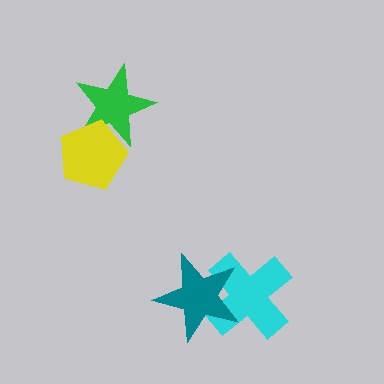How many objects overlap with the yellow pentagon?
1 object overlaps with the yellow pentagon.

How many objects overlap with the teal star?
1 object overlaps with the teal star.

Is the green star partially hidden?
Yes, it is partially covered by another shape.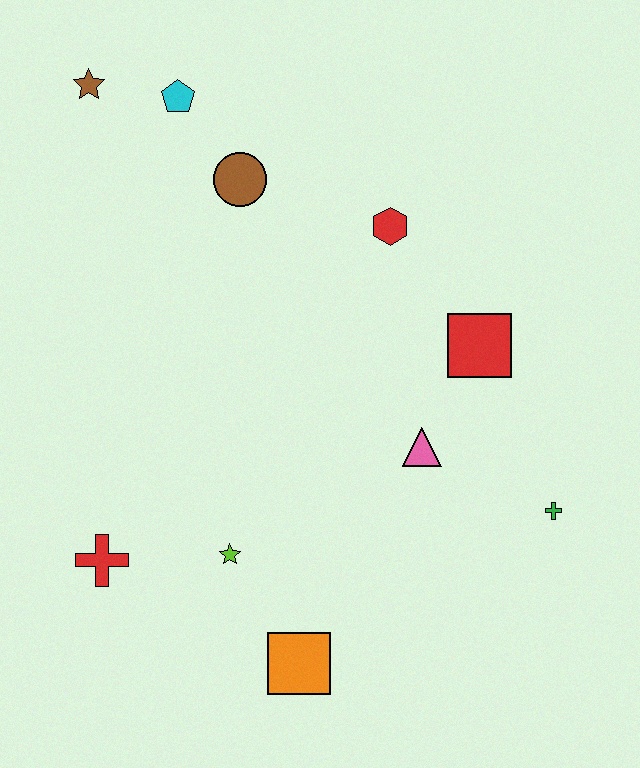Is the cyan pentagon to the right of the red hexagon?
No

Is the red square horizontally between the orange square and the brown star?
No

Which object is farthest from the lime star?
The brown star is farthest from the lime star.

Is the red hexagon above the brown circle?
No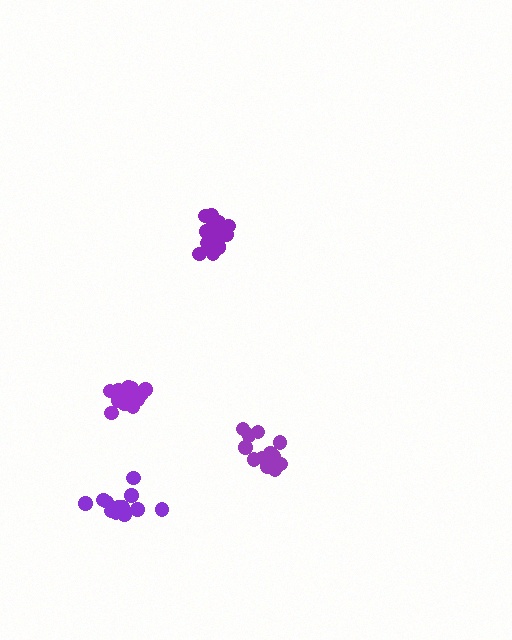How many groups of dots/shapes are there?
There are 4 groups.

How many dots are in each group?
Group 1: 13 dots, Group 2: 16 dots, Group 3: 18 dots, Group 4: 13 dots (60 total).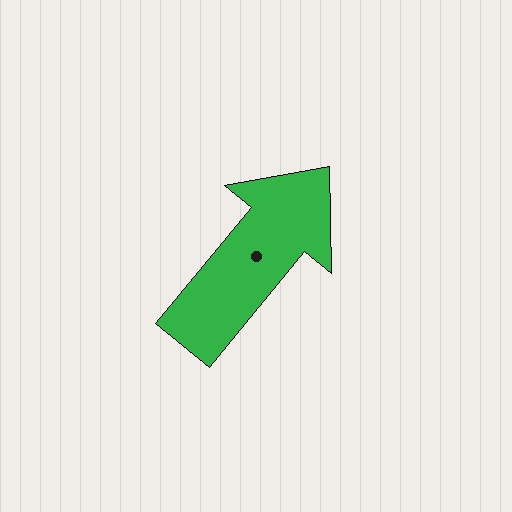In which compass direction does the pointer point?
Northeast.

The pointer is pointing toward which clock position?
Roughly 1 o'clock.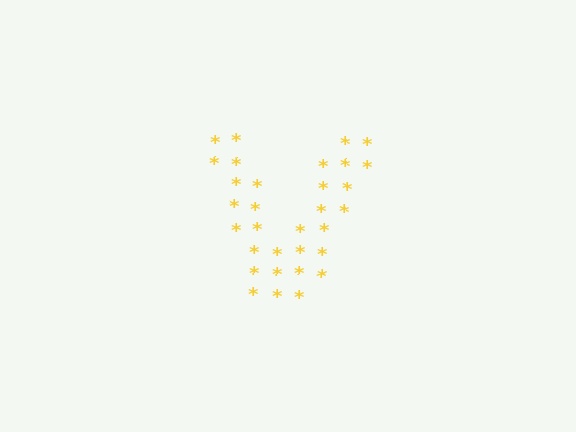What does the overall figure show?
The overall figure shows the letter V.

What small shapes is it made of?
It is made of small asterisks.